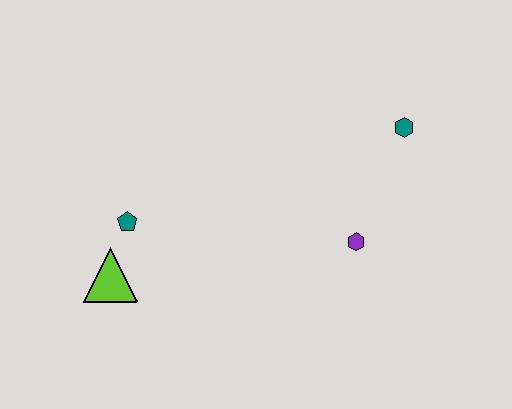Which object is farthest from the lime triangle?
The teal hexagon is farthest from the lime triangle.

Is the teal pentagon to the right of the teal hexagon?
No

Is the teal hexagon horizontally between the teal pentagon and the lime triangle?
No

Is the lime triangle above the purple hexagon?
No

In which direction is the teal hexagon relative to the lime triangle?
The teal hexagon is to the right of the lime triangle.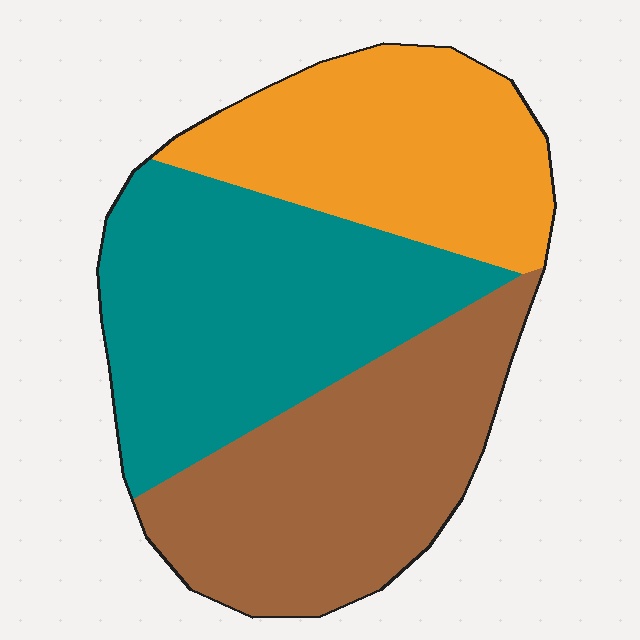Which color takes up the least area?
Orange, at roughly 30%.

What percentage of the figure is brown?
Brown takes up between a third and a half of the figure.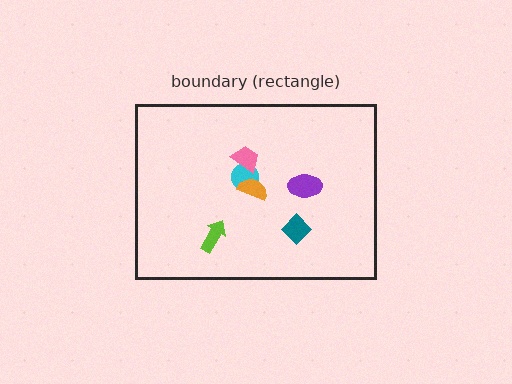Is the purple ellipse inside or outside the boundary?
Inside.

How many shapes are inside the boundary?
6 inside, 0 outside.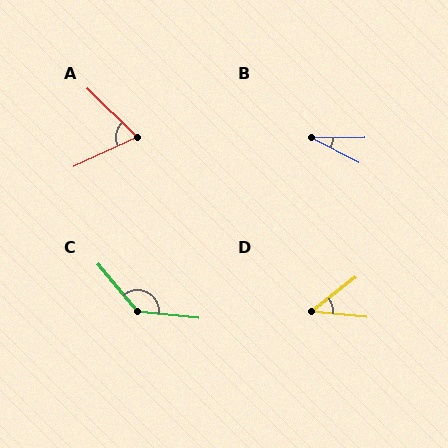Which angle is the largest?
C, at approximately 136 degrees.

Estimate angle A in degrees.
Approximately 69 degrees.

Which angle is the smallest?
B, at approximately 27 degrees.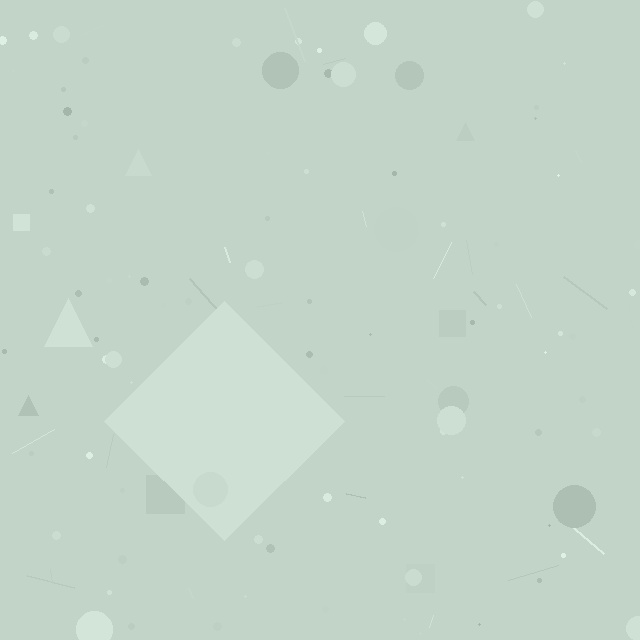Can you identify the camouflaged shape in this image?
The camouflaged shape is a diamond.